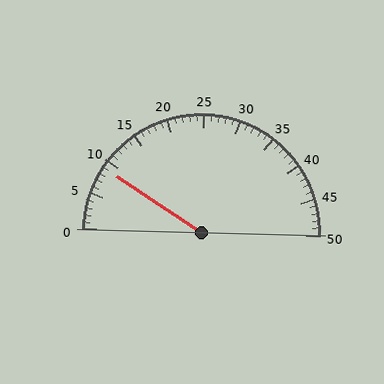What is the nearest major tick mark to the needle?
The nearest major tick mark is 10.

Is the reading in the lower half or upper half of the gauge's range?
The reading is in the lower half of the range (0 to 50).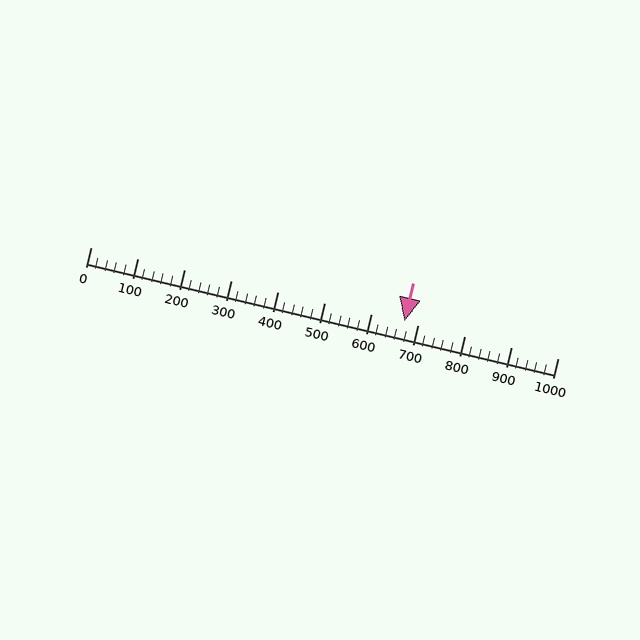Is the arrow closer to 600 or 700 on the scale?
The arrow is closer to 700.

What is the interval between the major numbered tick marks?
The major tick marks are spaced 100 units apart.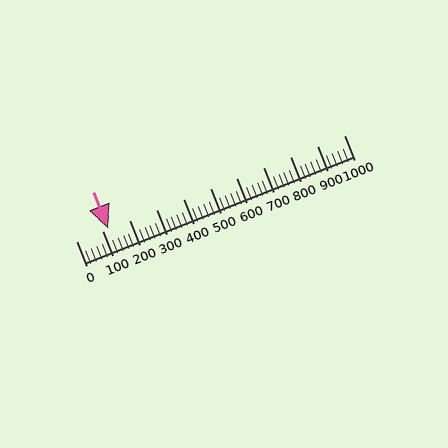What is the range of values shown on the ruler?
The ruler shows values from 0 to 1000.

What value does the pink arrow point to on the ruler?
The pink arrow points to approximately 120.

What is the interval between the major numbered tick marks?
The major tick marks are spaced 100 units apart.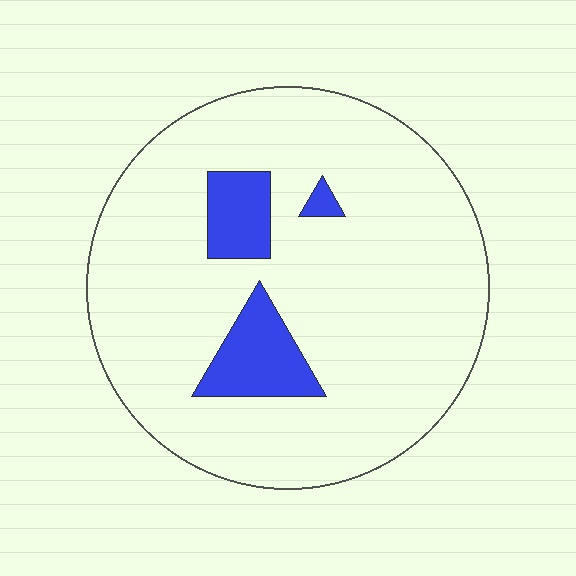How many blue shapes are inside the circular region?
3.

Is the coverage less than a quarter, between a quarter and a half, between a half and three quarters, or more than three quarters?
Less than a quarter.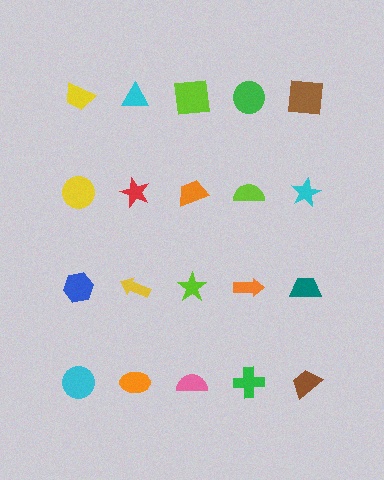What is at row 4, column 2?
An orange ellipse.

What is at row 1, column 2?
A cyan triangle.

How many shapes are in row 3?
5 shapes.